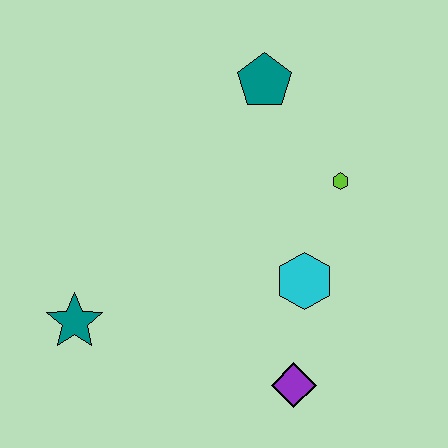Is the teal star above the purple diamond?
Yes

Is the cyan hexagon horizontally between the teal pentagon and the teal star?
No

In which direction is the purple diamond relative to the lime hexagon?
The purple diamond is below the lime hexagon.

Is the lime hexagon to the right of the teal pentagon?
Yes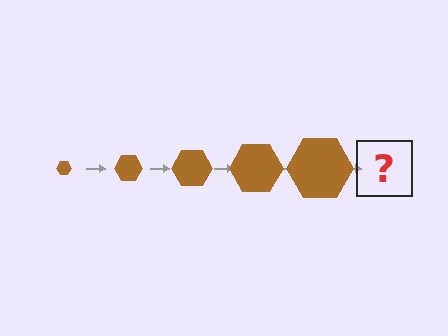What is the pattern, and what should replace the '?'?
The pattern is that the hexagon gets progressively larger each step. The '?' should be a brown hexagon, larger than the previous one.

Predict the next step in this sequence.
The next step is a brown hexagon, larger than the previous one.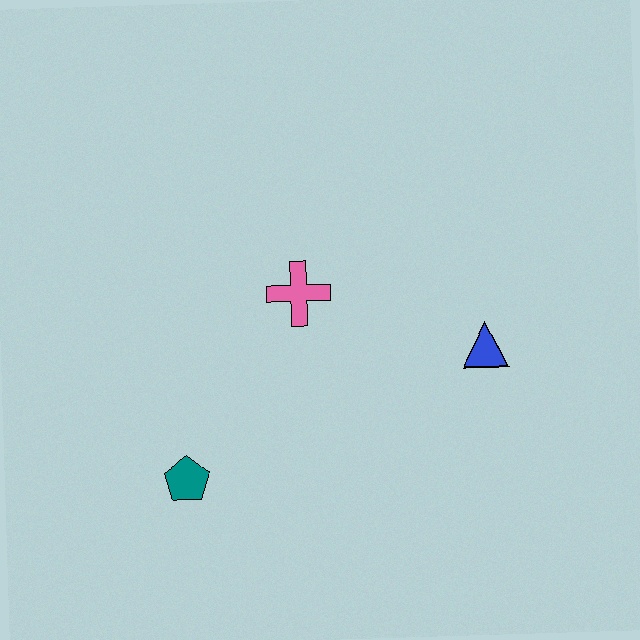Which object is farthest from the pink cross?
The teal pentagon is farthest from the pink cross.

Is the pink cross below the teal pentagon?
No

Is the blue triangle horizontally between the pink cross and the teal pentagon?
No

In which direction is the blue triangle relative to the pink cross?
The blue triangle is to the right of the pink cross.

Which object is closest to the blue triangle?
The pink cross is closest to the blue triangle.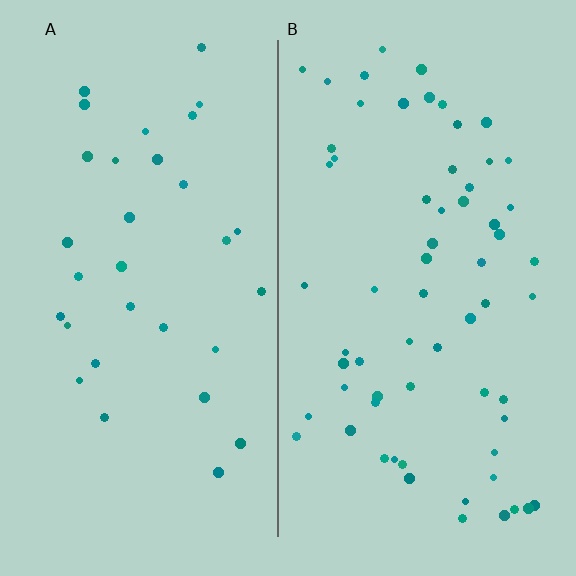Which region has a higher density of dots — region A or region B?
B (the right).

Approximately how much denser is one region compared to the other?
Approximately 2.0× — region B over region A.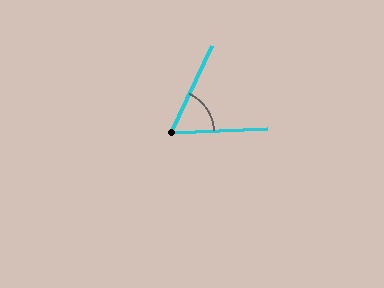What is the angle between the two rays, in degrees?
Approximately 62 degrees.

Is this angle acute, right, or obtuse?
It is acute.